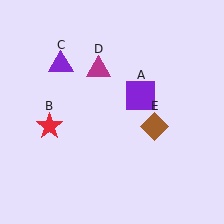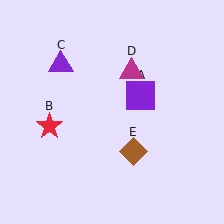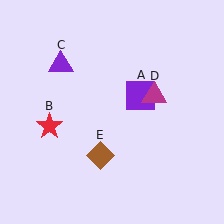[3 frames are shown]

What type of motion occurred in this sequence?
The magenta triangle (object D), brown diamond (object E) rotated clockwise around the center of the scene.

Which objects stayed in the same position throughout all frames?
Purple square (object A) and red star (object B) and purple triangle (object C) remained stationary.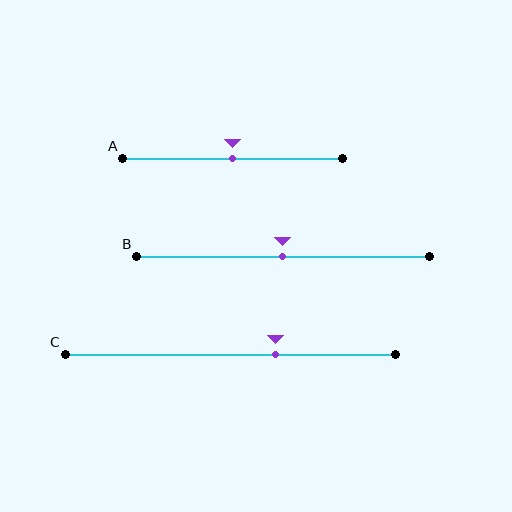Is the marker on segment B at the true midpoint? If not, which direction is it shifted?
Yes, the marker on segment B is at the true midpoint.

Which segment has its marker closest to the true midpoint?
Segment A has its marker closest to the true midpoint.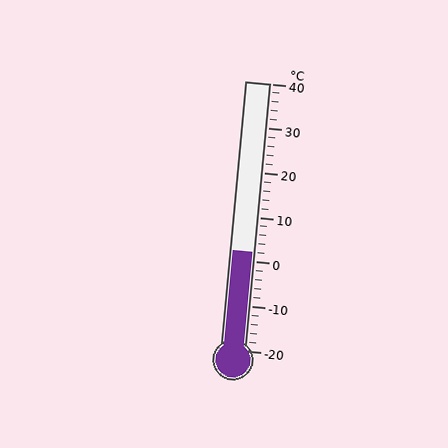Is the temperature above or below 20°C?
The temperature is below 20°C.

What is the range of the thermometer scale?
The thermometer scale ranges from -20°C to 40°C.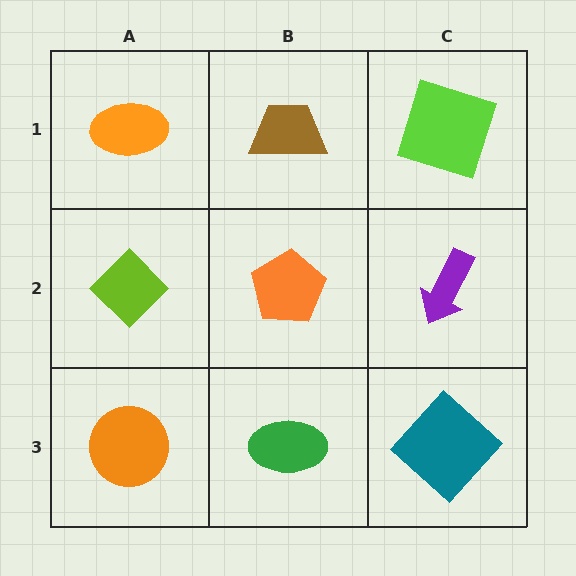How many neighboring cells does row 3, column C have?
2.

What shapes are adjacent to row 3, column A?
A lime diamond (row 2, column A), a green ellipse (row 3, column B).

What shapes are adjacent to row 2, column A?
An orange ellipse (row 1, column A), an orange circle (row 3, column A), an orange pentagon (row 2, column B).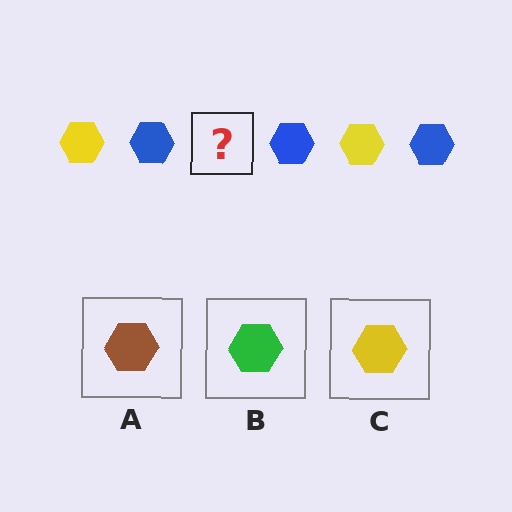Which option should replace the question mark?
Option C.